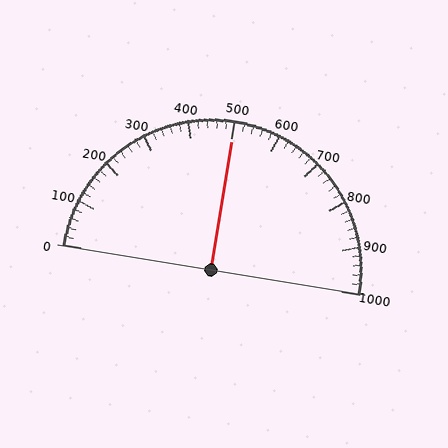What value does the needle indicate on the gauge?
The needle indicates approximately 500.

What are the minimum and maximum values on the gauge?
The gauge ranges from 0 to 1000.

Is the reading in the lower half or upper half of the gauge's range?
The reading is in the upper half of the range (0 to 1000).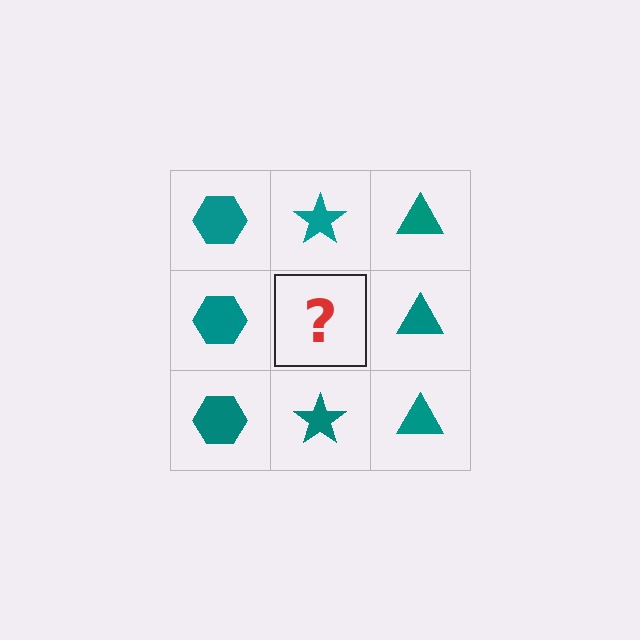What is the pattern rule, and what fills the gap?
The rule is that each column has a consistent shape. The gap should be filled with a teal star.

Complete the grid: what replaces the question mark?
The question mark should be replaced with a teal star.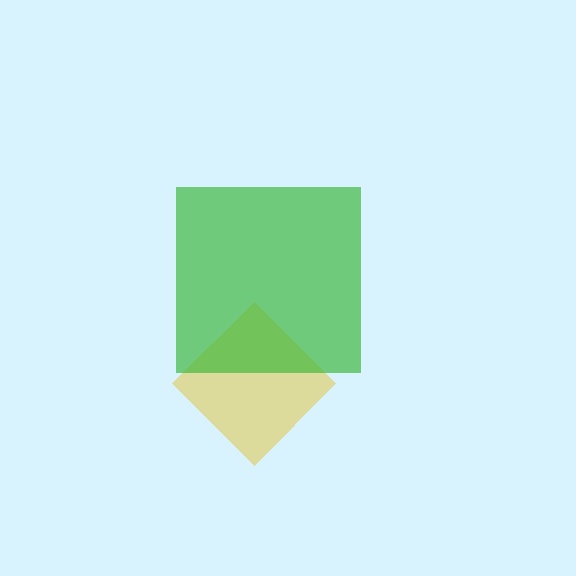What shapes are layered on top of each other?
The layered shapes are: a yellow diamond, a green square.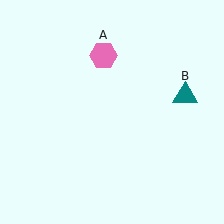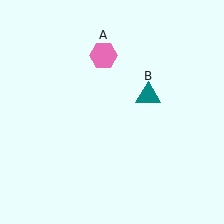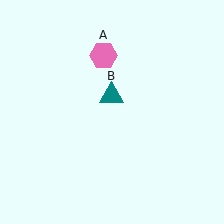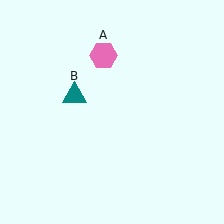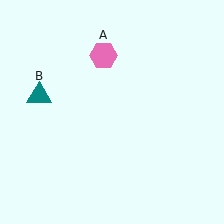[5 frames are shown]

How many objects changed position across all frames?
1 object changed position: teal triangle (object B).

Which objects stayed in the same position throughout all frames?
Pink hexagon (object A) remained stationary.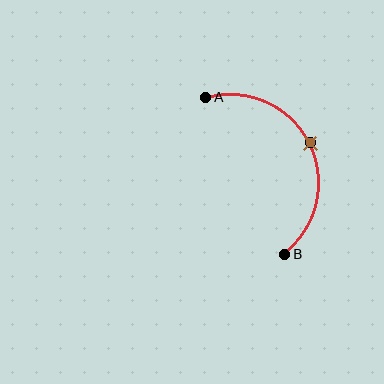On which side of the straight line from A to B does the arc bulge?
The arc bulges to the right of the straight line connecting A and B.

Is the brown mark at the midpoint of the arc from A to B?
Yes. The brown mark lies on the arc at equal arc-length from both A and B — it is the arc midpoint.